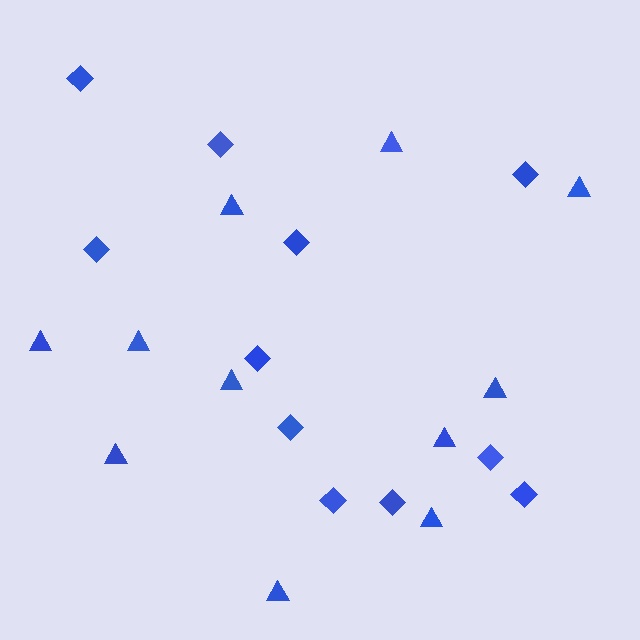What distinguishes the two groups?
There are 2 groups: one group of diamonds (11) and one group of triangles (11).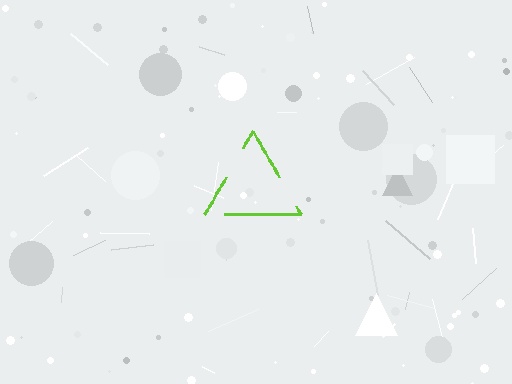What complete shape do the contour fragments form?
The contour fragments form a triangle.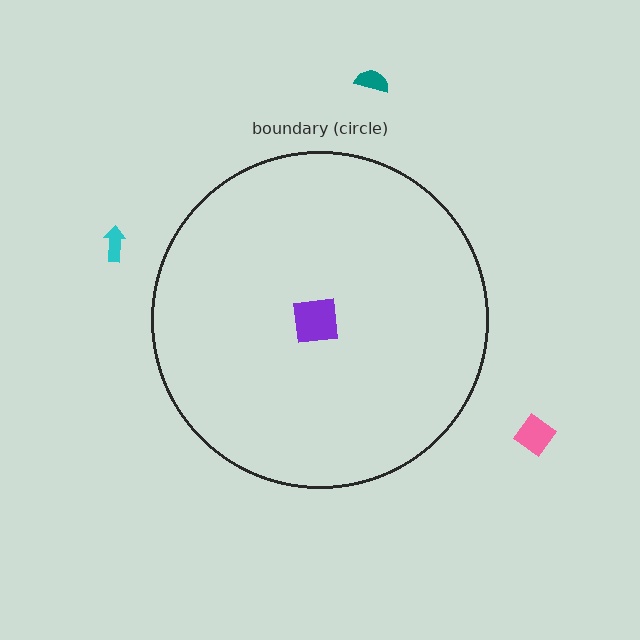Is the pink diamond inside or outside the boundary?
Outside.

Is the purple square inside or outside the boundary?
Inside.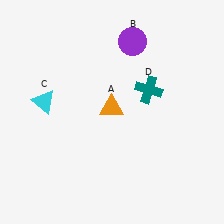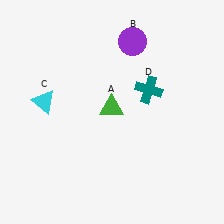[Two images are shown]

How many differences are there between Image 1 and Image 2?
There is 1 difference between the two images.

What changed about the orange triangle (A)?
In Image 1, A is orange. In Image 2, it changed to green.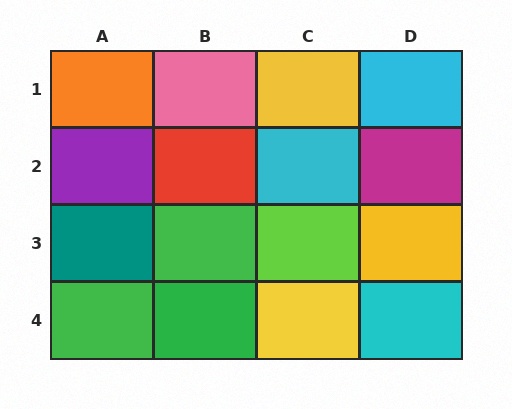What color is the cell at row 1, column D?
Cyan.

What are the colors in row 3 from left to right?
Teal, green, lime, yellow.